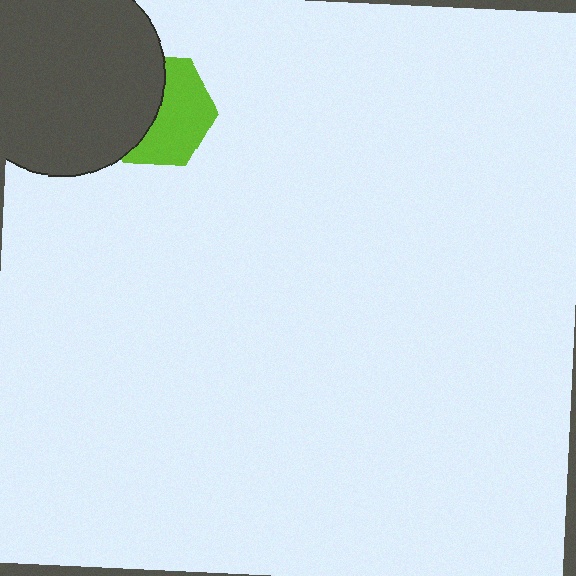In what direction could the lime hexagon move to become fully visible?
The lime hexagon could move right. That would shift it out from behind the dark gray circle entirely.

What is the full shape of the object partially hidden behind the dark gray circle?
The partially hidden object is a lime hexagon.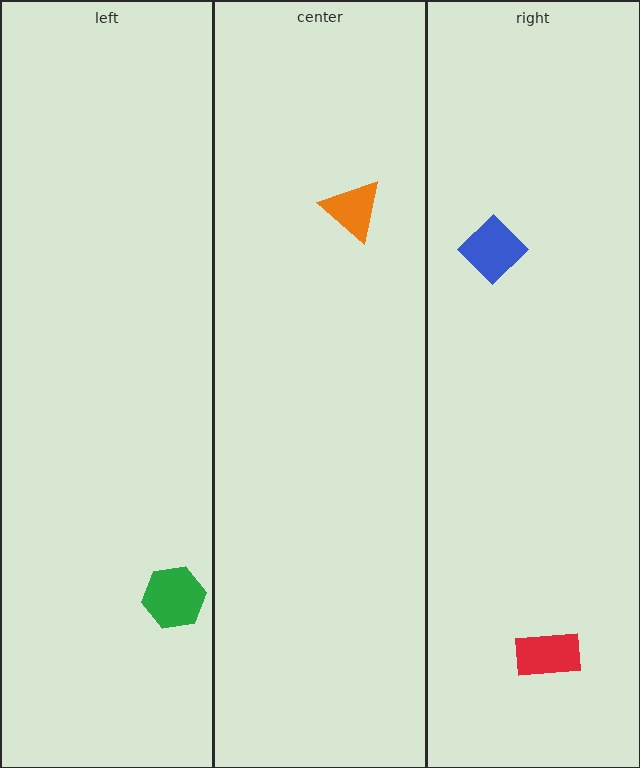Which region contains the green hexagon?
The left region.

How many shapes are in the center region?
1.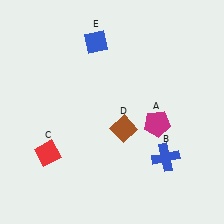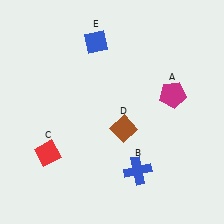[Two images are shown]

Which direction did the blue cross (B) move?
The blue cross (B) moved left.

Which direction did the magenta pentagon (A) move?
The magenta pentagon (A) moved up.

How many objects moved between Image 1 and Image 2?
2 objects moved between the two images.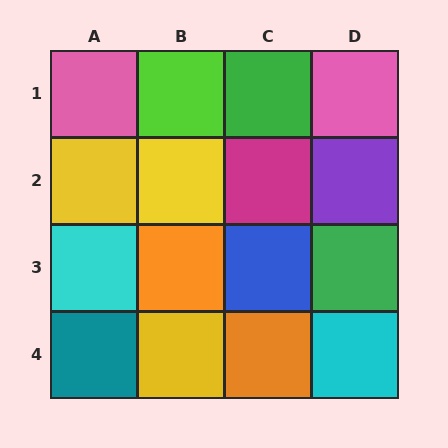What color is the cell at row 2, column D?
Purple.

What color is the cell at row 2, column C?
Magenta.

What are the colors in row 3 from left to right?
Cyan, orange, blue, green.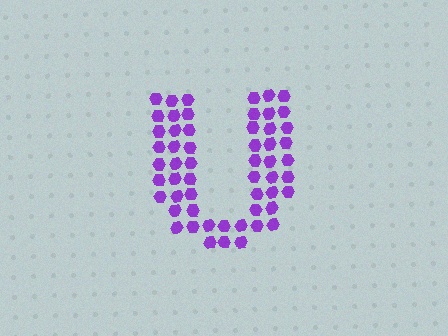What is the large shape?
The large shape is the letter U.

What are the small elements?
The small elements are hexagons.